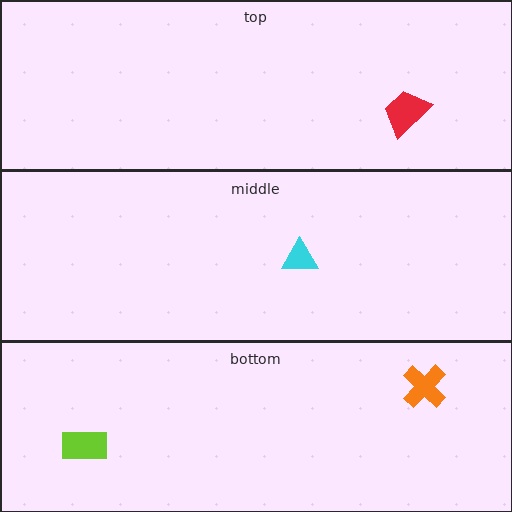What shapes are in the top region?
The red trapezoid.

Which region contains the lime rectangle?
The bottom region.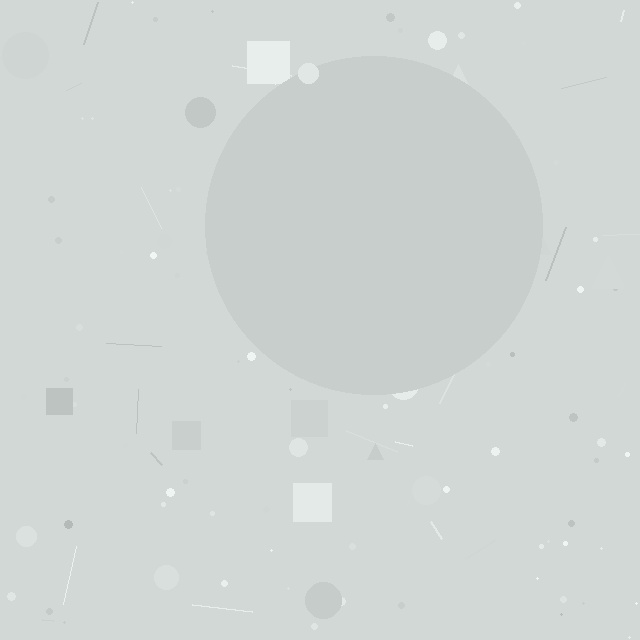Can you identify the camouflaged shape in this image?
The camouflaged shape is a circle.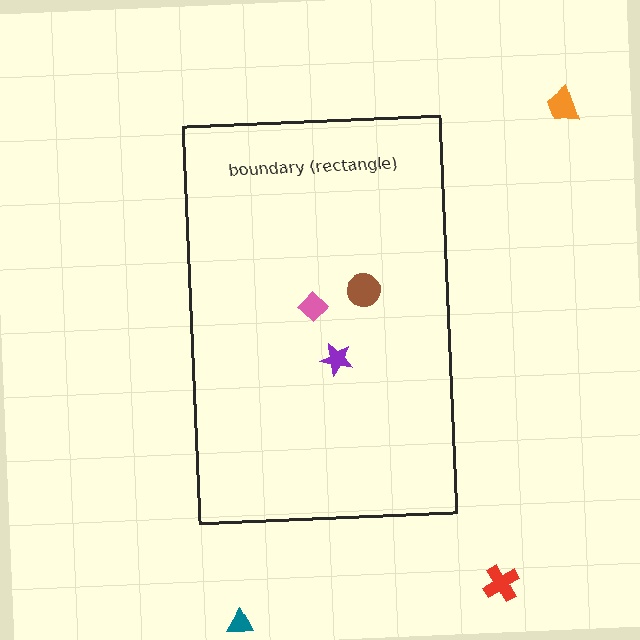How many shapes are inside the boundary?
3 inside, 3 outside.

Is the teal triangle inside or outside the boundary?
Outside.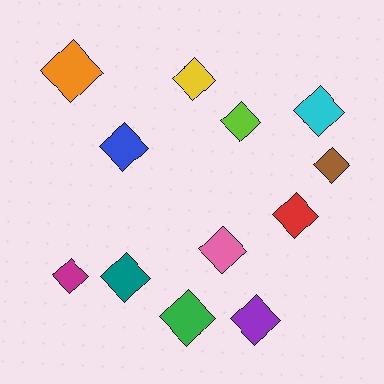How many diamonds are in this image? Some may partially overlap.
There are 12 diamonds.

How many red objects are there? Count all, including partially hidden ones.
There is 1 red object.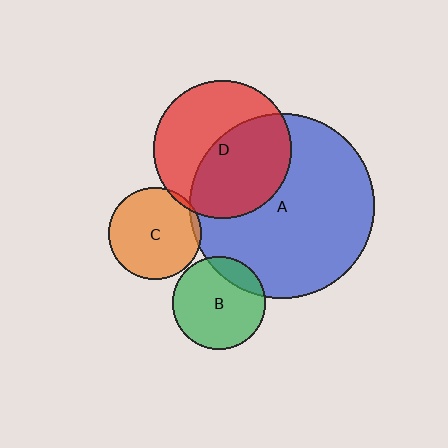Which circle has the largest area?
Circle A (blue).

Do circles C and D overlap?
Yes.